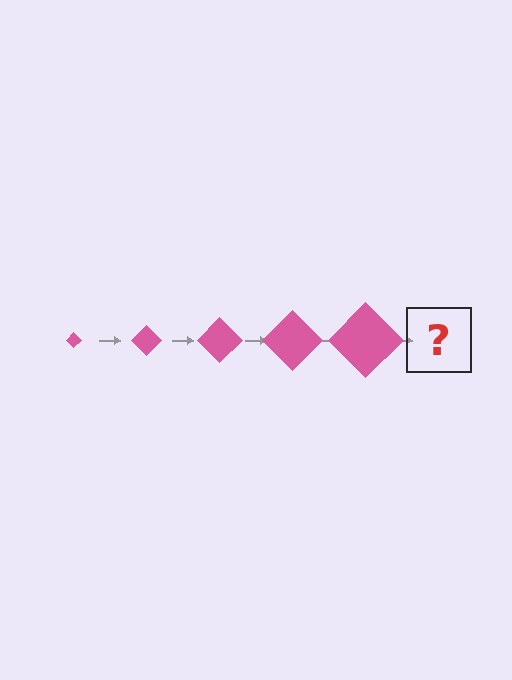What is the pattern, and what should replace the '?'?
The pattern is that the diamond gets progressively larger each step. The '?' should be a pink diamond, larger than the previous one.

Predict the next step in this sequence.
The next step is a pink diamond, larger than the previous one.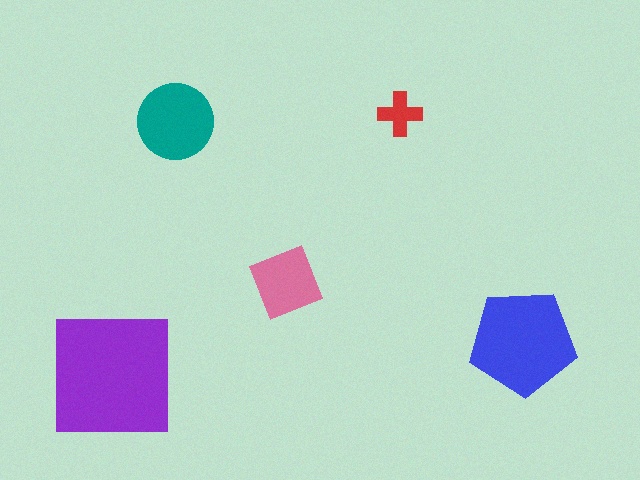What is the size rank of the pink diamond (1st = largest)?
4th.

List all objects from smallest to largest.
The red cross, the pink diamond, the teal circle, the blue pentagon, the purple square.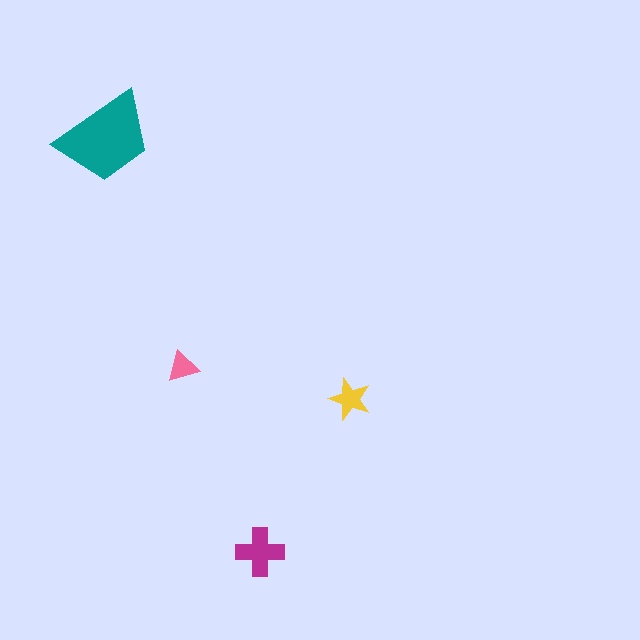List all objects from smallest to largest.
The pink triangle, the yellow star, the magenta cross, the teal trapezoid.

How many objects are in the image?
There are 4 objects in the image.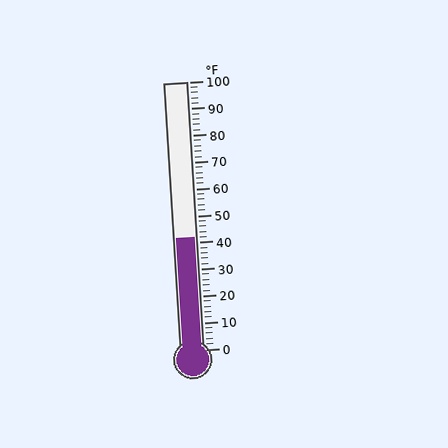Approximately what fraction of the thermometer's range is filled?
The thermometer is filled to approximately 40% of its range.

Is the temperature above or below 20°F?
The temperature is above 20°F.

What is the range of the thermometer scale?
The thermometer scale ranges from 0°F to 100°F.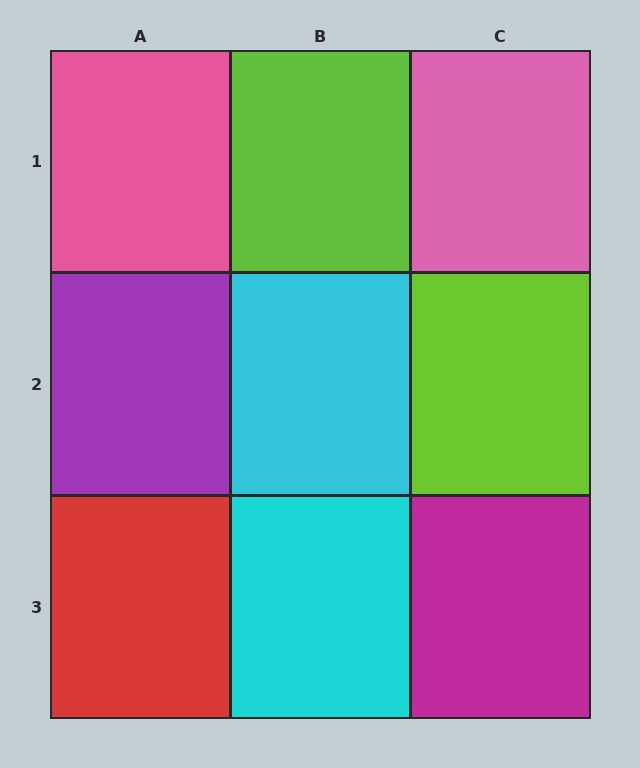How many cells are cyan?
2 cells are cyan.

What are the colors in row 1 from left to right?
Pink, lime, pink.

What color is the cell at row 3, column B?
Cyan.